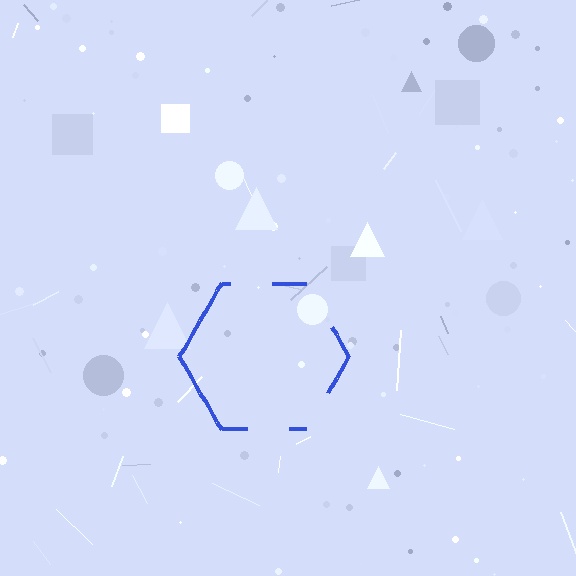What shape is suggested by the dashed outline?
The dashed outline suggests a hexagon.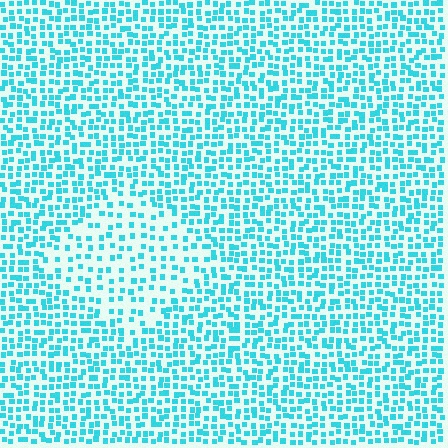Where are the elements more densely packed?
The elements are more densely packed outside the diamond boundary.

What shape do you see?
I see a diamond.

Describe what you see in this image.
The image contains small cyan elements arranged at two different densities. A diamond-shaped region is visible where the elements are less densely packed than the surrounding area.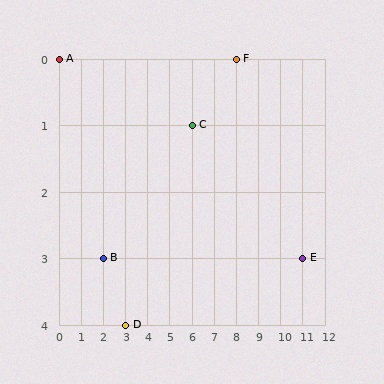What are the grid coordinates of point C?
Point C is at grid coordinates (6, 1).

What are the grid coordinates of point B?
Point B is at grid coordinates (2, 3).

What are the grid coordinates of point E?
Point E is at grid coordinates (11, 3).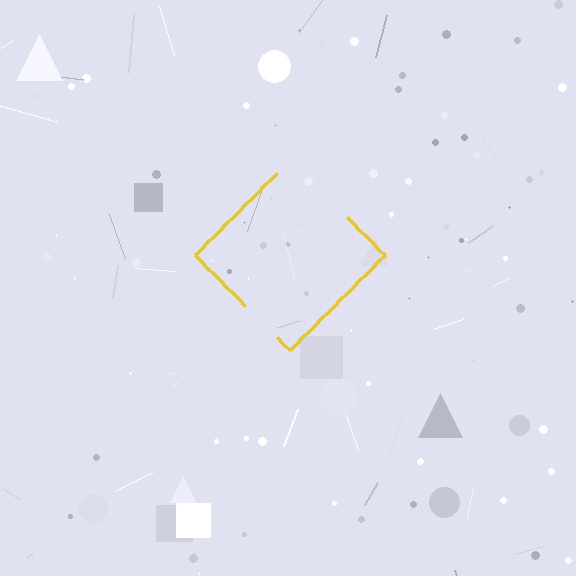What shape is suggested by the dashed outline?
The dashed outline suggests a diamond.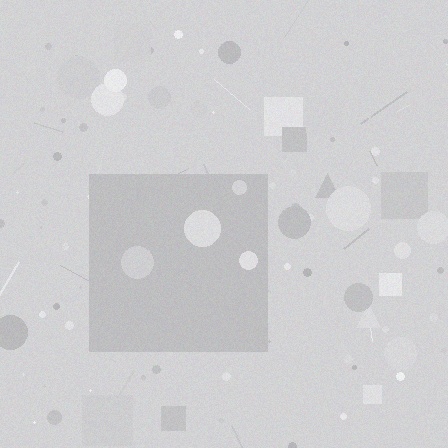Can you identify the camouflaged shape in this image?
The camouflaged shape is a square.